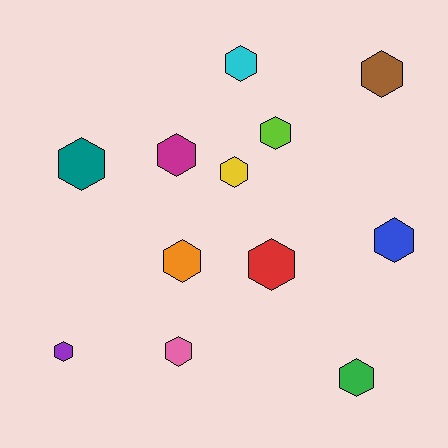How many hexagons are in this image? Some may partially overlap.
There are 12 hexagons.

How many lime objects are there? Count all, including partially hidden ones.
There is 1 lime object.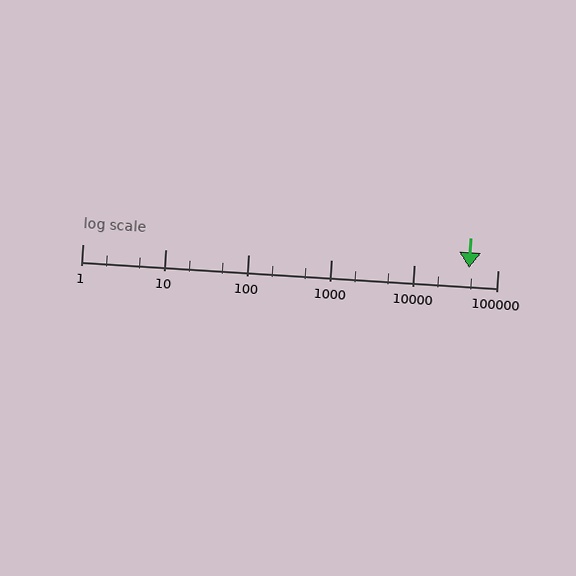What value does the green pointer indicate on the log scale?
The pointer indicates approximately 45000.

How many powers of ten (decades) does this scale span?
The scale spans 5 decades, from 1 to 100000.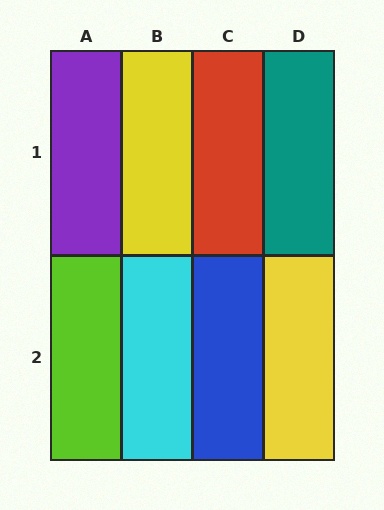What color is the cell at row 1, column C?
Red.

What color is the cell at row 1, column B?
Yellow.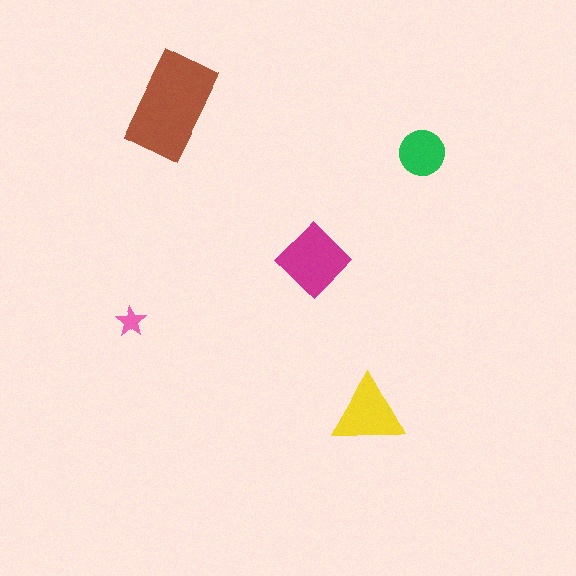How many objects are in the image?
There are 5 objects in the image.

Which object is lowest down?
The yellow triangle is bottommost.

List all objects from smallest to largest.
The pink star, the green circle, the yellow triangle, the magenta diamond, the brown rectangle.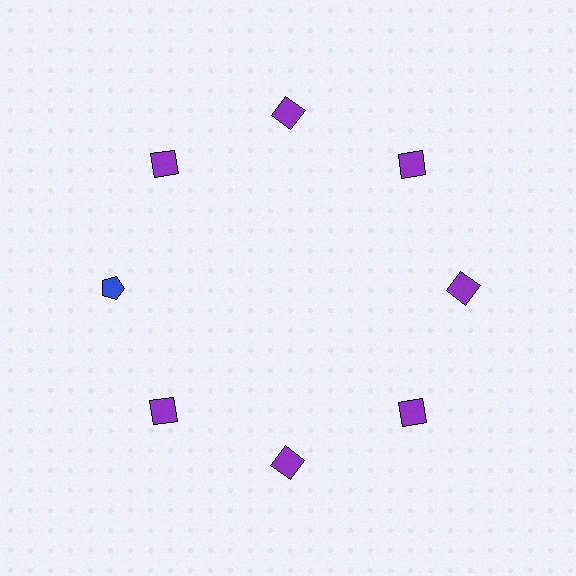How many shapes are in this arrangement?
There are 8 shapes arranged in a ring pattern.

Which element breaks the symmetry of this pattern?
The blue pentagon at roughly the 9 o'clock position breaks the symmetry. All other shapes are purple squares.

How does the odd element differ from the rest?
It differs in both color (blue instead of purple) and shape (pentagon instead of square).